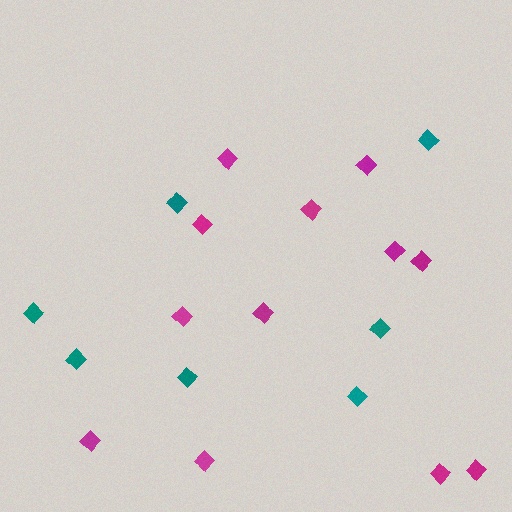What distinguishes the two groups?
There are 2 groups: one group of teal diamonds (7) and one group of magenta diamonds (12).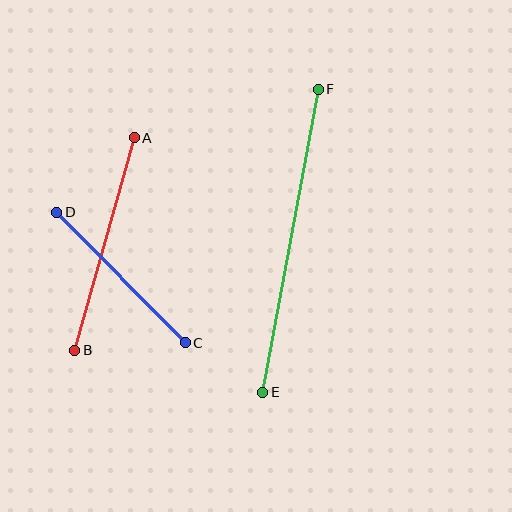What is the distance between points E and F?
The distance is approximately 308 pixels.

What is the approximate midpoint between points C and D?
The midpoint is at approximately (121, 277) pixels.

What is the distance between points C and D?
The distance is approximately 183 pixels.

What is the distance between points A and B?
The distance is approximately 221 pixels.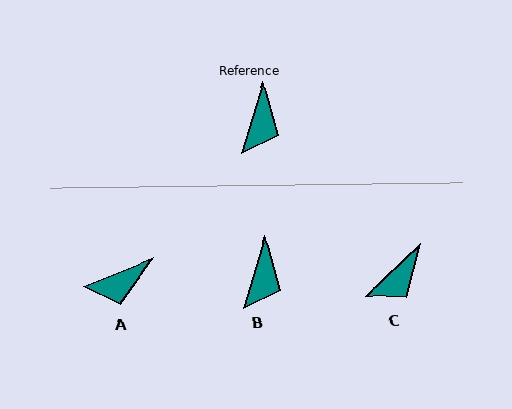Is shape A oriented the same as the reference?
No, it is off by about 52 degrees.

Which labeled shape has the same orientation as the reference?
B.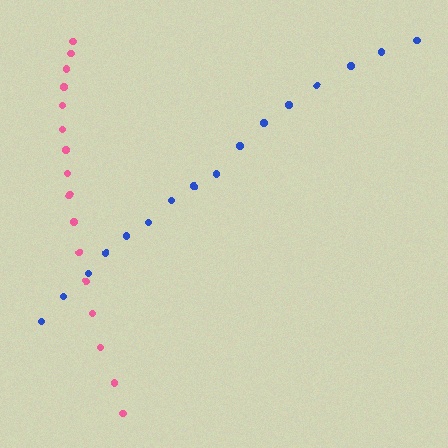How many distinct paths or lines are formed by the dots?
There are 2 distinct paths.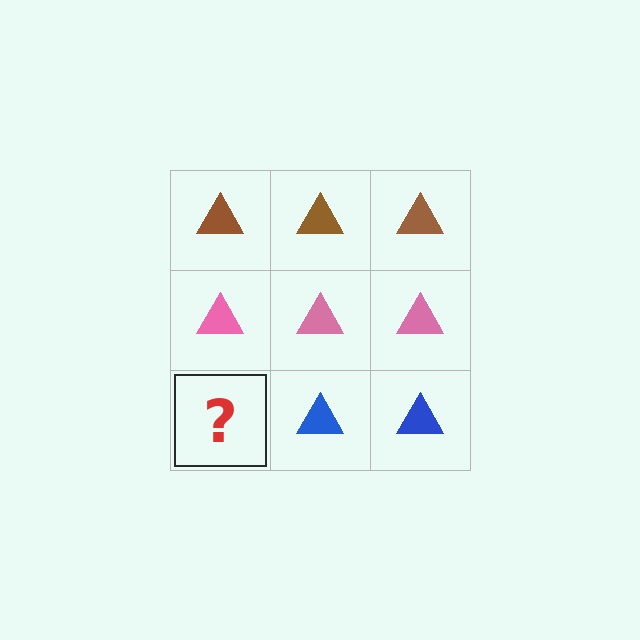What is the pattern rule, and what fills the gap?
The rule is that each row has a consistent color. The gap should be filled with a blue triangle.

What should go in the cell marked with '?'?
The missing cell should contain a blue triangle.